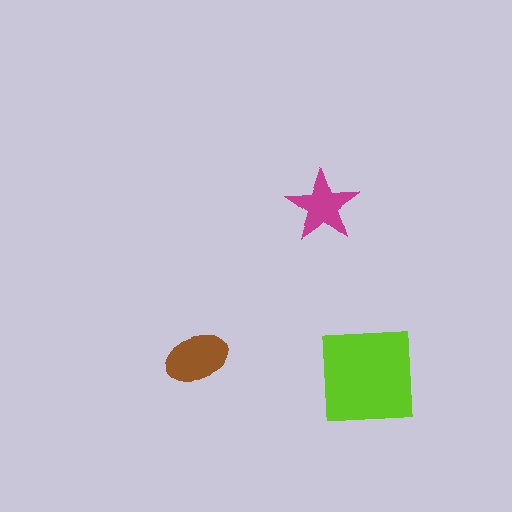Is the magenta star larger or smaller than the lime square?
Smaller.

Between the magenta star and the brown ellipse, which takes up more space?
The brown ellipse.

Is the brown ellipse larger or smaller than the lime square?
Smaller.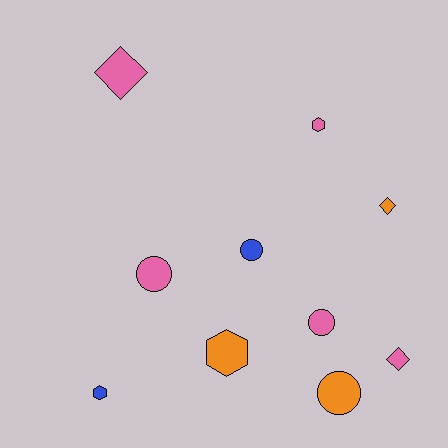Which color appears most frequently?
Pink, with 5 objects.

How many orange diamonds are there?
There is 1 orange diamond.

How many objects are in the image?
There are 10 objects.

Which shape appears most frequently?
Circle, with 4 objects.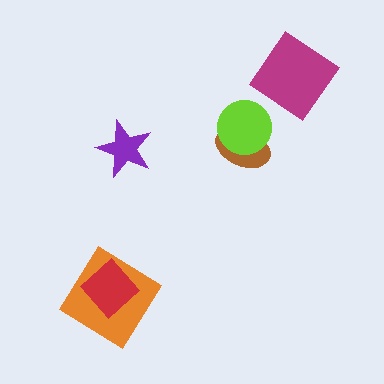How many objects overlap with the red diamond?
1 object overlaps with the red diamond.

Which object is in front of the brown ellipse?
The lime circle is in front of the brown ellipse.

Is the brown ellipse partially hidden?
Yes, it is partially covered by another shape.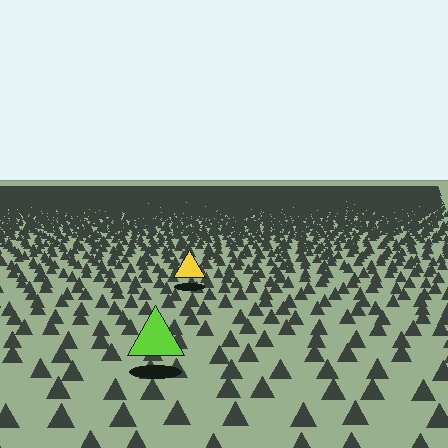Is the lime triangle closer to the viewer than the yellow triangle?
Yes. The lime triangle is closer — you can tell from the texture gradient: the ground texture is coarser near it.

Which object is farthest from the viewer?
The yellow triangle is farthest from the viewer. It appears smaller and the ground texture around it is denser.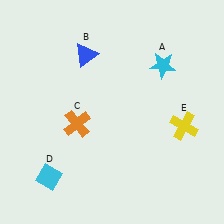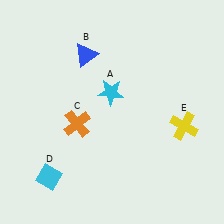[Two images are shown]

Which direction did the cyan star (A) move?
The cyan star (A) moved left.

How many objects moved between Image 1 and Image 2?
1 object moved between the two images.